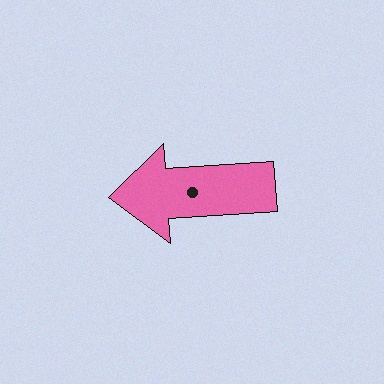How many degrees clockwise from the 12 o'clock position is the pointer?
Approximately 266 degrees.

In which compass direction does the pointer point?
West.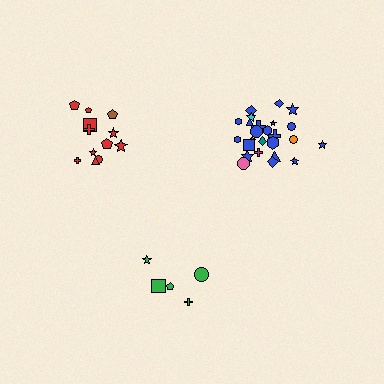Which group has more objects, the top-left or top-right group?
The top-right group.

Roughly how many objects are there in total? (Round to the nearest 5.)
Roughly 40 objects in total.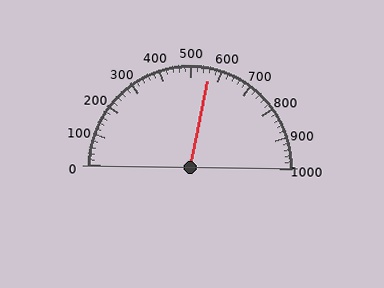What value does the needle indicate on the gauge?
The needle indicates approximately 560.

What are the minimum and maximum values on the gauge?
The gauge ranges from 0 to 1000.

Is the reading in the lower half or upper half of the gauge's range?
The reading is in the upper half of the range (0 to 1000).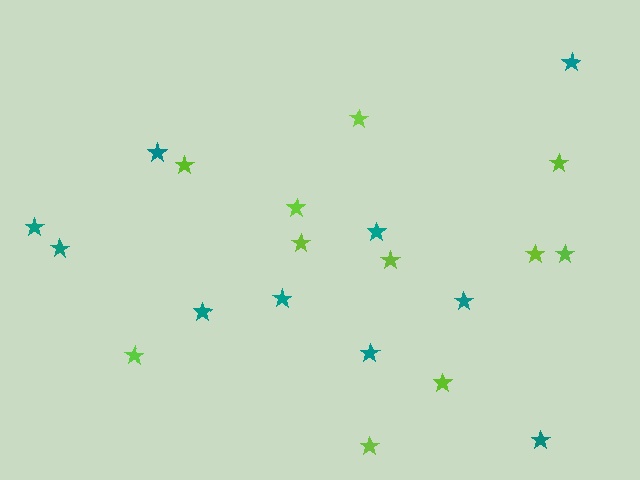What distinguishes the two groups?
There are 2 groups: one group of lime stars (11) and one group of teal stars (10).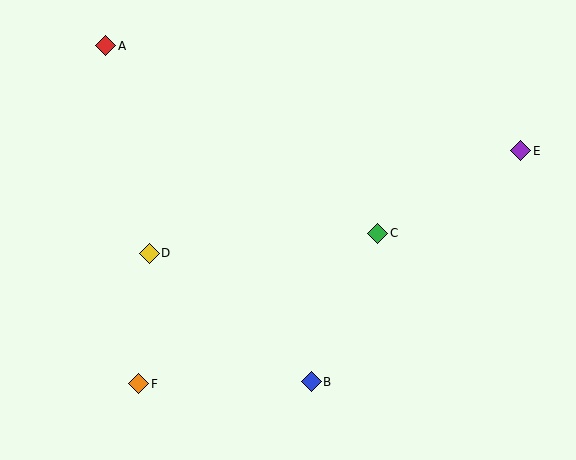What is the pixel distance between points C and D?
The distance between C and D is 229 pixels.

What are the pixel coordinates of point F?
Point F is at (139, 384).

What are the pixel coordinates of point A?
Point A is at (106, 46).